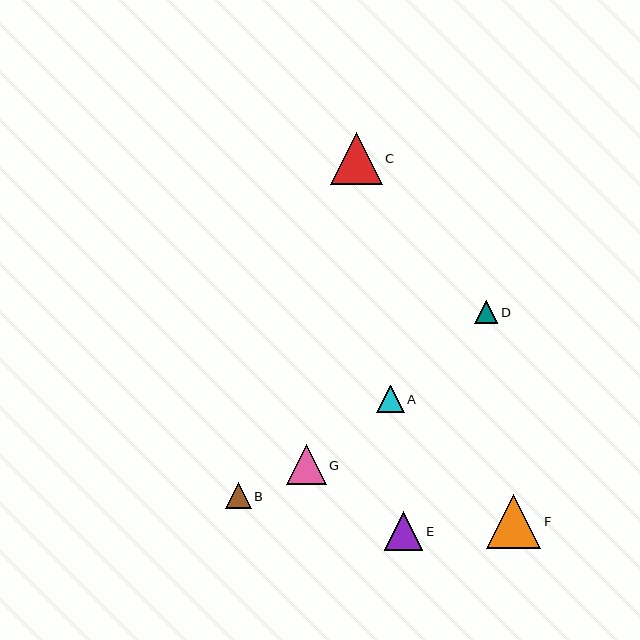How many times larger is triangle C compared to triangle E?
Triangle C is approximately 1.4 times the size of triangle E.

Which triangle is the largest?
Triangle F is the largest with a size of approximately 54 pixels.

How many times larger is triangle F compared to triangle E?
Triangle F is approximately 1.4 times the size of triangle E.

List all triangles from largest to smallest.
From largest to smallest: F, C, G, E, A, B, D.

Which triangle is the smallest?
Triangle D is the smallest with a size of approximately 23 pixels.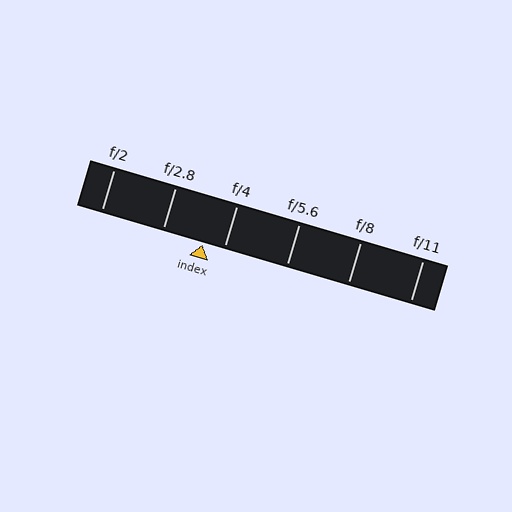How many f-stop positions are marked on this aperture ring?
There are 6 f-stop positions marked.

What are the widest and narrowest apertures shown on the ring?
The widest aperture shown is f/2 and the narrowest is f/11.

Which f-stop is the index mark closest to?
The index mark is closest to f/4.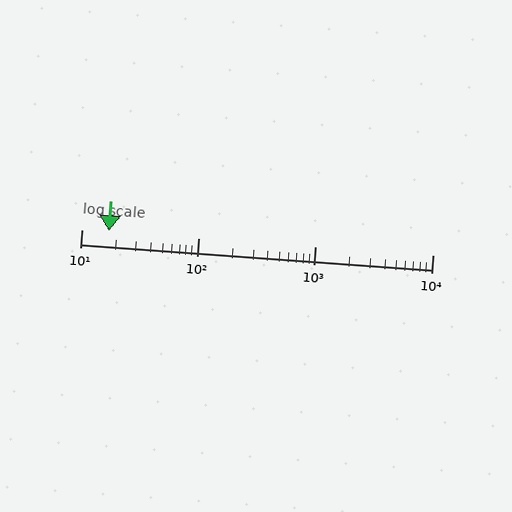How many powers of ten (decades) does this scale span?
The scale spans 3 decades, from 10 to 10000.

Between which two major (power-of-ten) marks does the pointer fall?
The pointer is between 10 and 100.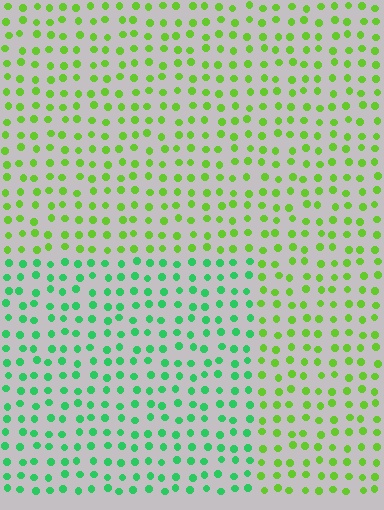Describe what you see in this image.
The image is filled with small lime elements in a uniform arrangement. A rectangle-shaped region is visible where the elements are tinted to a slightly different hue, forming a subtle color boundary.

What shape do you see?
I see a rectangle.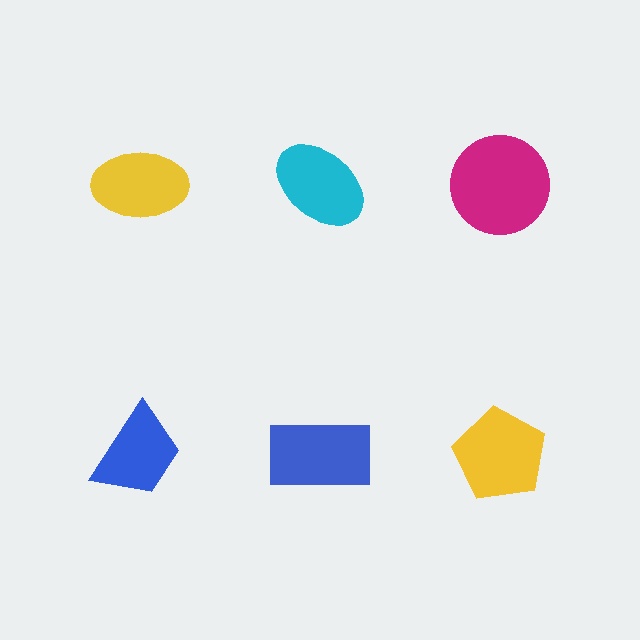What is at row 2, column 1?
A blue trapezoid.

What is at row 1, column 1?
A yellow ellipse.